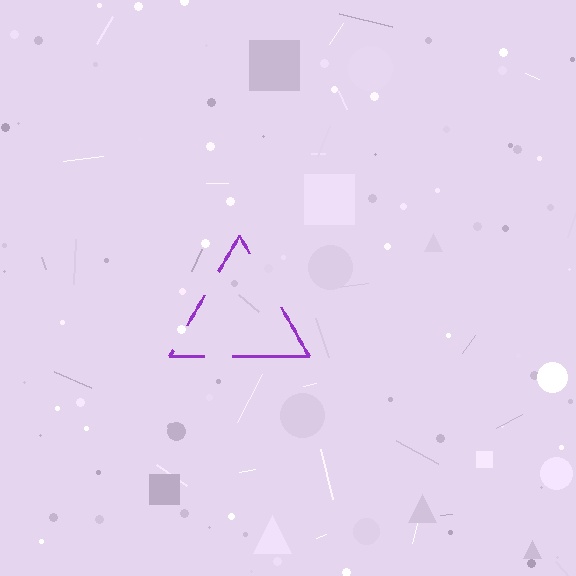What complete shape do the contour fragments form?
The contour fragments form a triangle.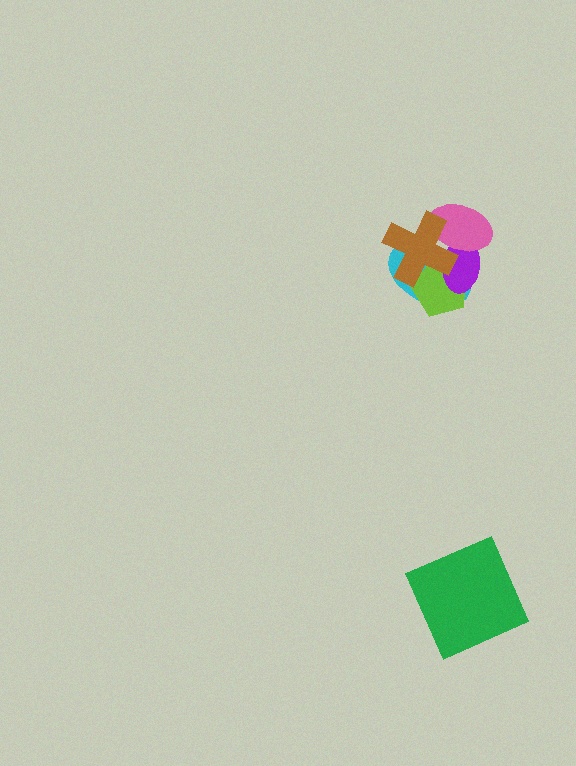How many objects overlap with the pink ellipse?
3 objects overlap with the pink ellipse.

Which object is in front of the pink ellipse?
The brown cross is in front of the pink ellipse.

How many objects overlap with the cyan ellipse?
4 objects overlap with the cyan ellipse.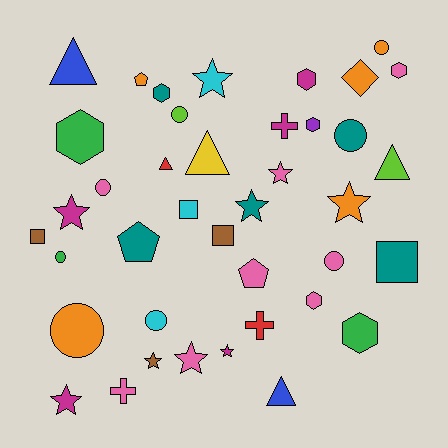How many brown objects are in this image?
There are 3 brown objects.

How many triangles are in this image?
There are 5 triangles.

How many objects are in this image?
There are 40 objects.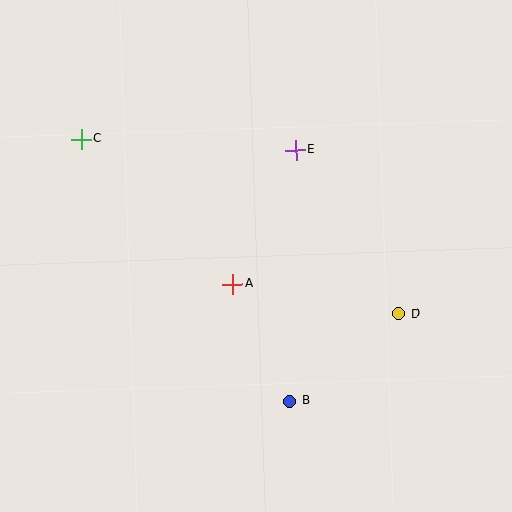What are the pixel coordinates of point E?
Point E is at (295, 150).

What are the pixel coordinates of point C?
Point C is at (81, 139).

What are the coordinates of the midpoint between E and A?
The midpoint between E and A is at (264, 217).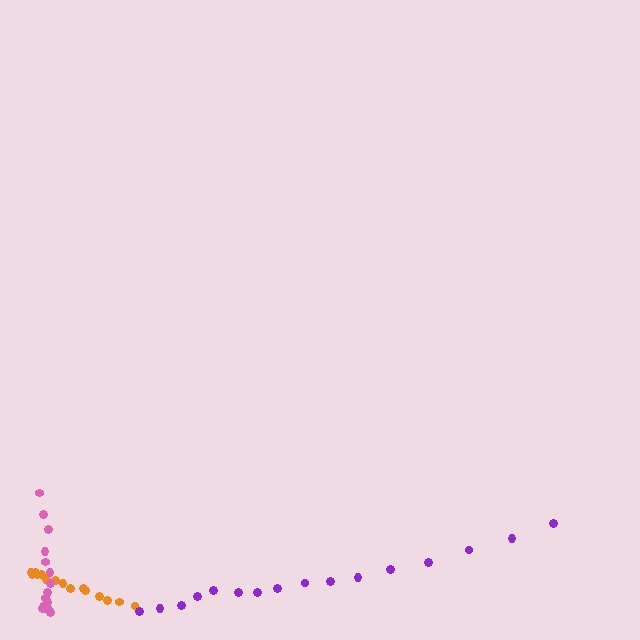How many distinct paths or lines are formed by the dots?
There are 3 distinct paths.